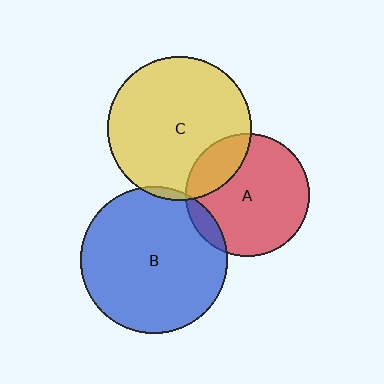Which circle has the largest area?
Circle B (blue).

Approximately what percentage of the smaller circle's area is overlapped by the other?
Approximately 20%.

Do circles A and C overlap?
Yes.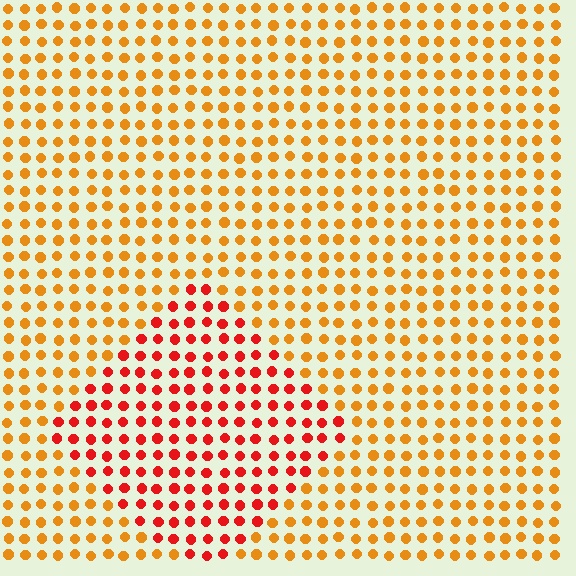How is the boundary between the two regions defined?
The boundary is defined purely by a slight shift in hue (about 36 degrees). Spacing, size, and orientation are identical on both sides.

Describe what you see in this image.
The image is filled with small orange elements in a uniform arrangement. A diamond-shaped region is visible where the elements are tinted to a slightly different hue, forming a subtle color boundary.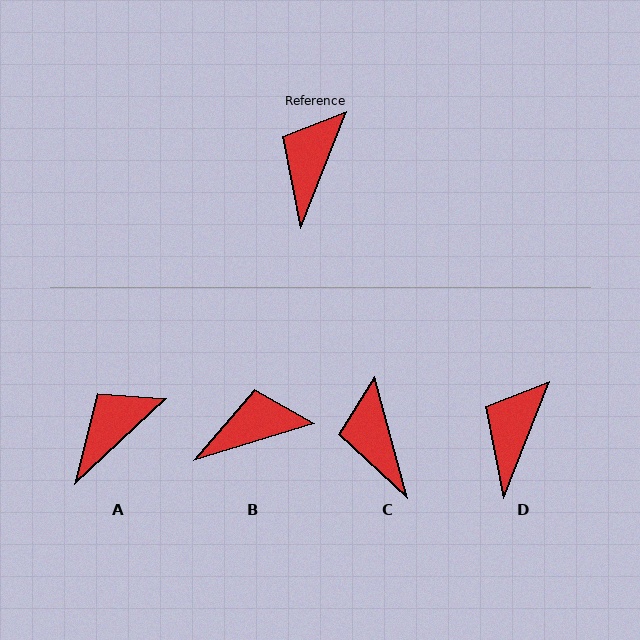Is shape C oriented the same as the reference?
No, it is off by about 36 degrees.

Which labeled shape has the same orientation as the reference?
D.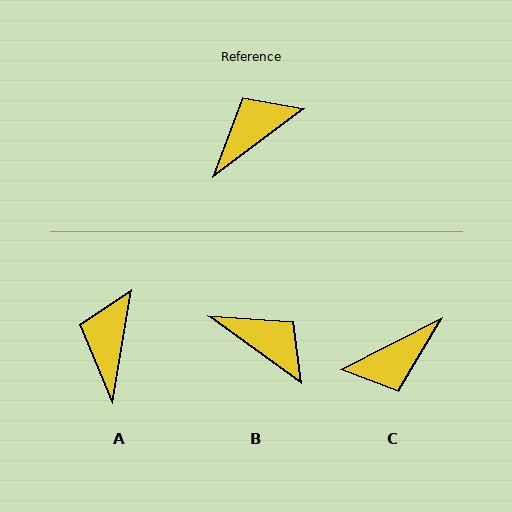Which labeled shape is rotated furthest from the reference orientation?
C, about 170 degrees away.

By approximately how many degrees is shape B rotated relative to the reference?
Approximately 72 degrees clockwise.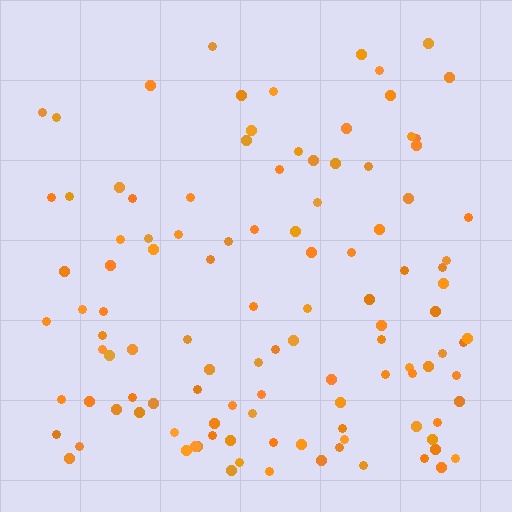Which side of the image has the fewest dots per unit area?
The top.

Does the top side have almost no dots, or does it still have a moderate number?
Still a moderate number, just noticeably fewer than the bottom.